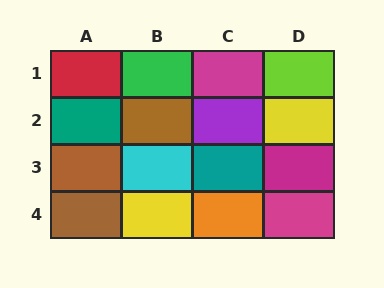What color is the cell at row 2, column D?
Yellow.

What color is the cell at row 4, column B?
Yellow.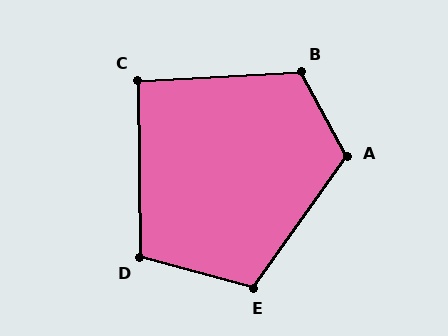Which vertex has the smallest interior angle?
C, at approximately 92 degrees.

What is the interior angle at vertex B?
Approximately 115 degrees (obtuse).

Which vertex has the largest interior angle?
A, at approximately 116 degrees.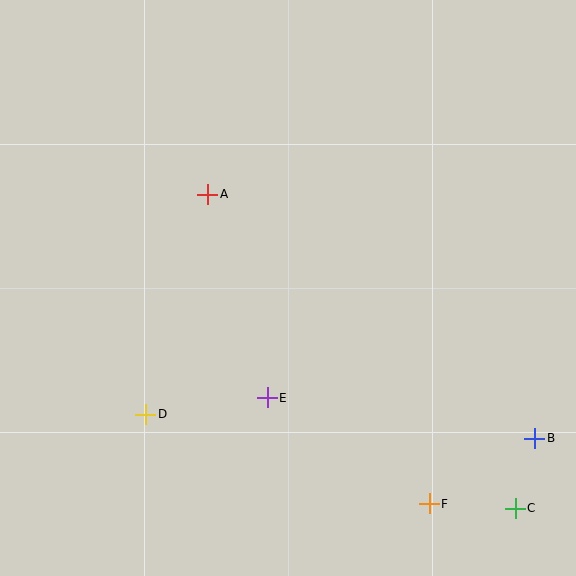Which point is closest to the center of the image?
Point E at (267, 398) is closest to the center.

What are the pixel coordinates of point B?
Point B is at (535, 438).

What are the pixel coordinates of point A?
Point A is at (208, 194).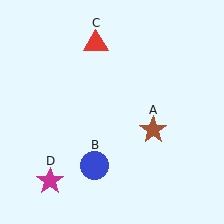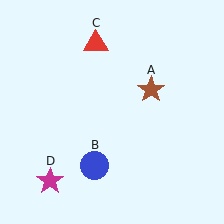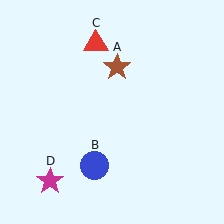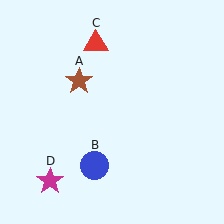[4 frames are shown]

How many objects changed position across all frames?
1 object changed position: brown star (object A).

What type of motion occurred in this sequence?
The brown star (object A) rotated counterclockwise around the center of the scene.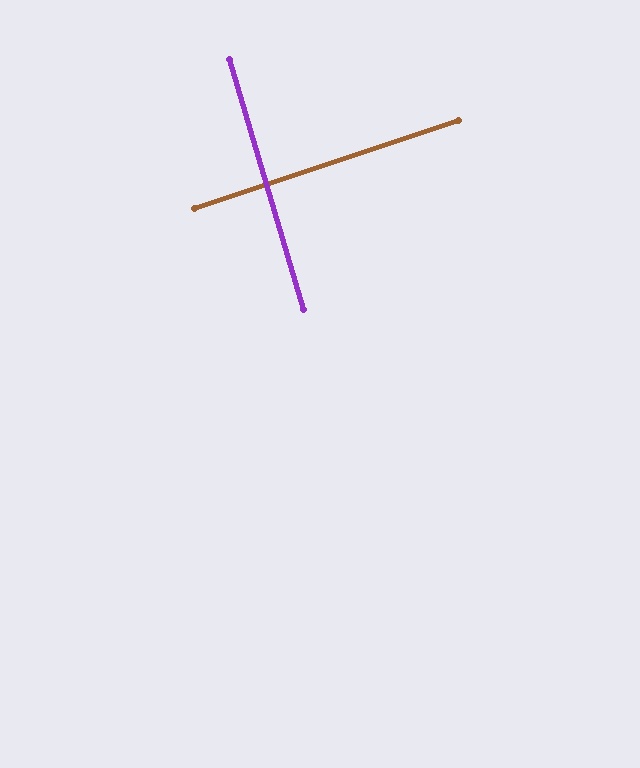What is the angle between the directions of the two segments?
Approximately 88 degrees.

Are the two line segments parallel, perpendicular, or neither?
Perpendicular — they meet at approximately 88°.